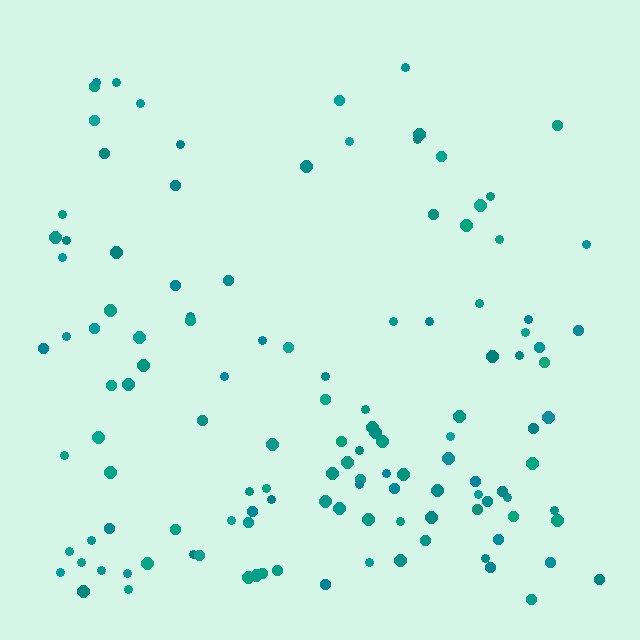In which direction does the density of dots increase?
From top to bottom, with the bottom side densest.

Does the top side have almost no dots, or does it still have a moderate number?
Still a moderate number, just noticeably fewer than the bottom.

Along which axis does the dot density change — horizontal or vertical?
Vertical.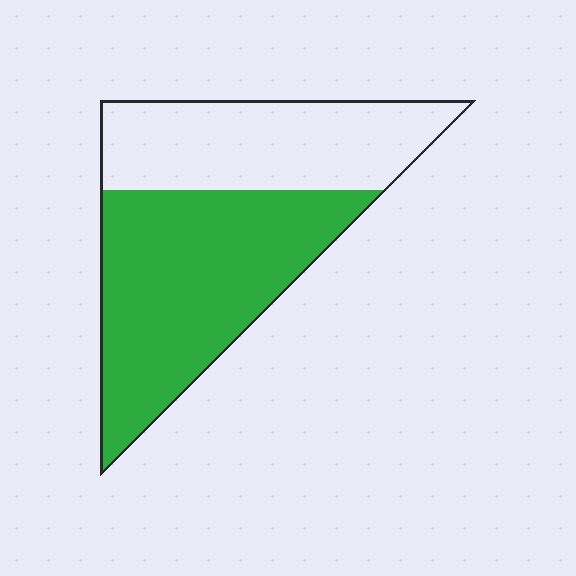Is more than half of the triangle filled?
Yes.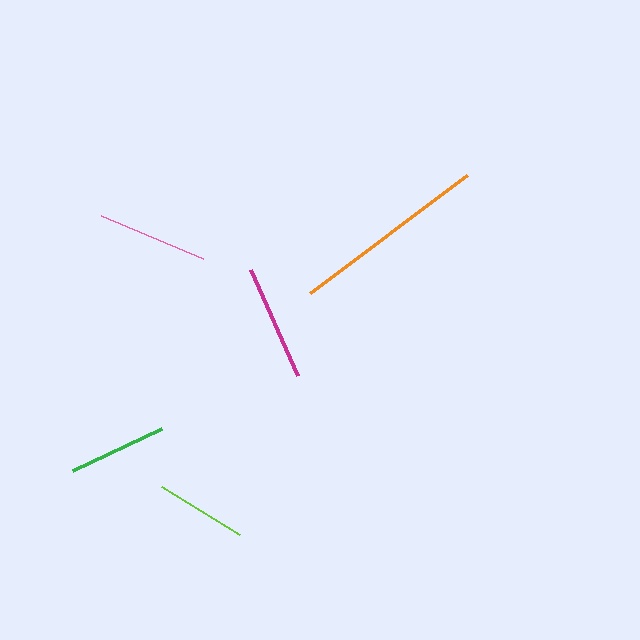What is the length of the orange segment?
The orange segment is approximately 196 pixels long.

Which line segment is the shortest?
The lime line is the shortest at approximately 91 pixels.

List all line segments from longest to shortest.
From longest to shortest: orange, magenta, pink, green, lime.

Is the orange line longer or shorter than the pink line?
The orange line is longer than the pink line.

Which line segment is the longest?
The orange line is the longest at approximately 196 pixels.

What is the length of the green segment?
The green segment is approximately 99 pixels long.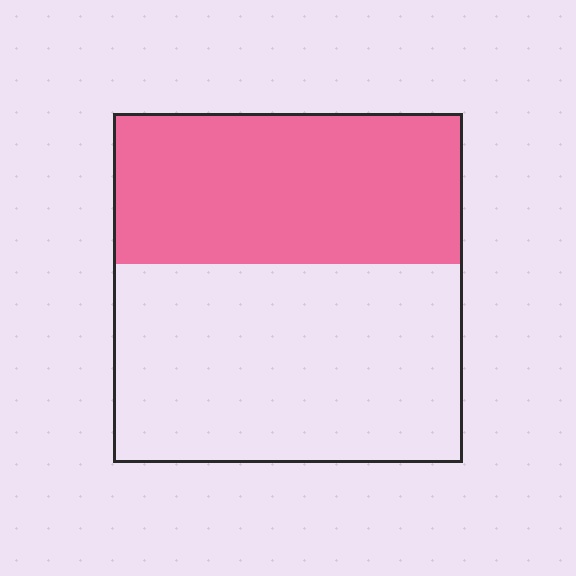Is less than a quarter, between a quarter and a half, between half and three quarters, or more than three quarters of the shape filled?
Between a quarter and a half.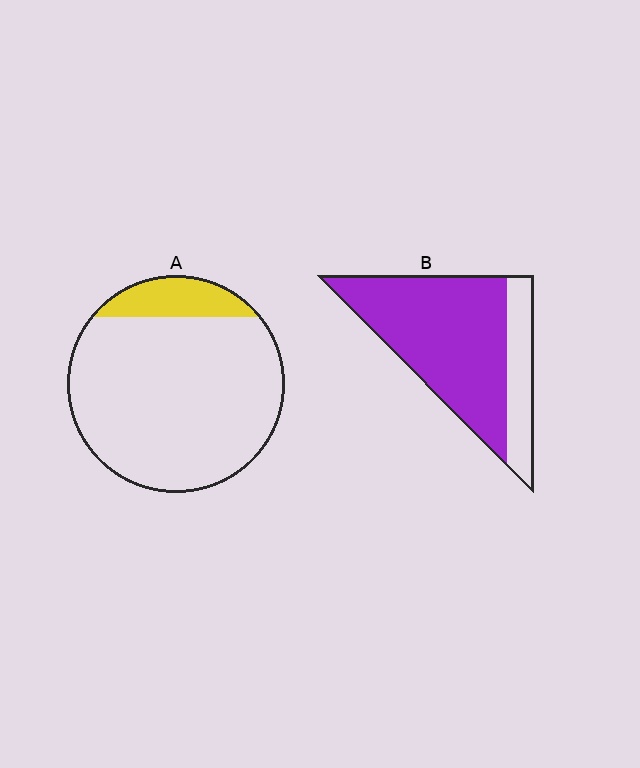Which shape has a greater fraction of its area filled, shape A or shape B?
Shape B.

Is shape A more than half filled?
No.